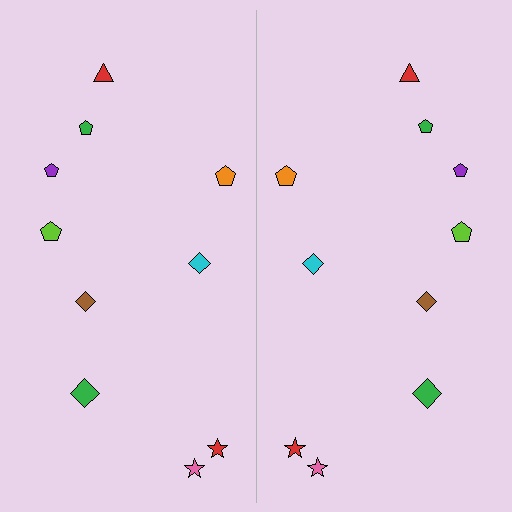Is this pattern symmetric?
Yes, this pattern has bilateral (reflection) symmetry.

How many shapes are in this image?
There are 20 shapes in this image.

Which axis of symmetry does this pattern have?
The pattern has a vertical axis of symmetry running through the center of the image.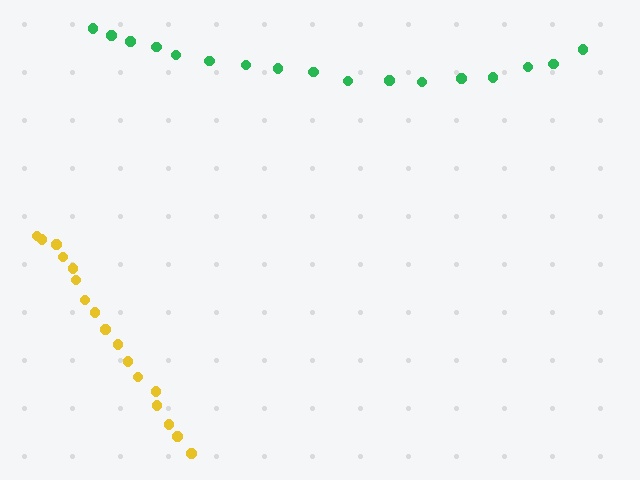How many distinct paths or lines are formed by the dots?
There are 2 distinct paths.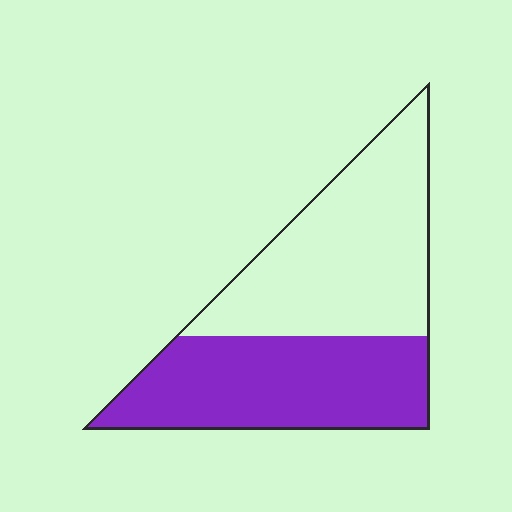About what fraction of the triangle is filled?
About one half (1/2).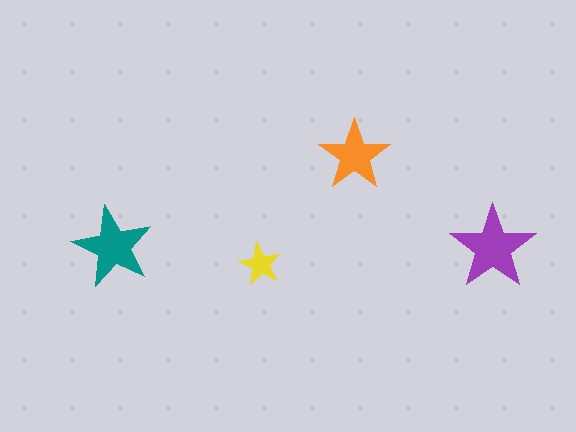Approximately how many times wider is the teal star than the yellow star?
About 2 times wider.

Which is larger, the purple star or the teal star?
The purple one.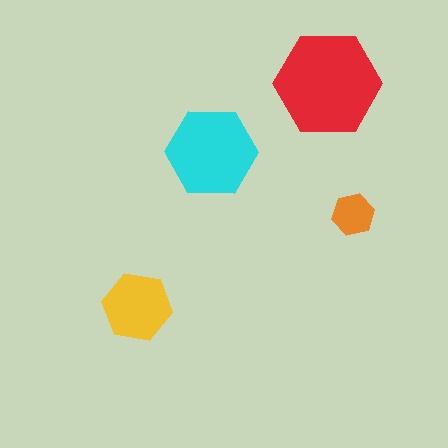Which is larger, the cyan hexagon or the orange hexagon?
The cyan one.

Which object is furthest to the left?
The yellow hexagon is leftmost.